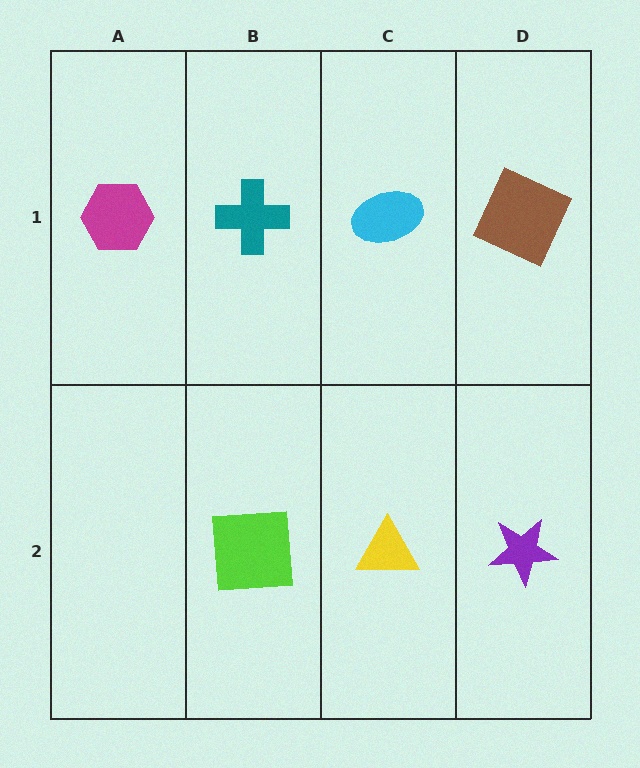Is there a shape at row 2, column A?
No, that cell is empty.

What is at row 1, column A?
A magenta hexagon.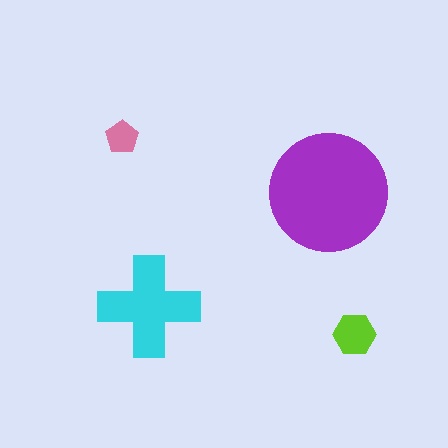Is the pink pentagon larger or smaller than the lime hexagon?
Smaller.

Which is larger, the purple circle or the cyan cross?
The purple circle.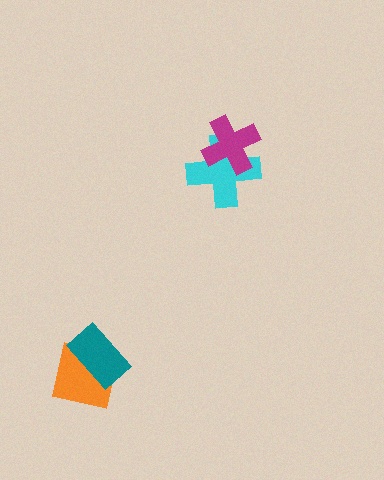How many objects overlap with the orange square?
1 object overlaps with the orange square.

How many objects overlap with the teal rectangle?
1 object overlaps with the teal rectangle.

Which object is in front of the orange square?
The teal rectangle is in front of the orange square.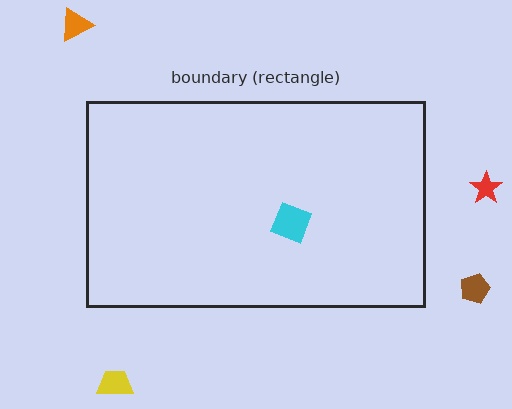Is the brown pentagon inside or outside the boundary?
Outside.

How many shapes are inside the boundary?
1 inside, 4 outside.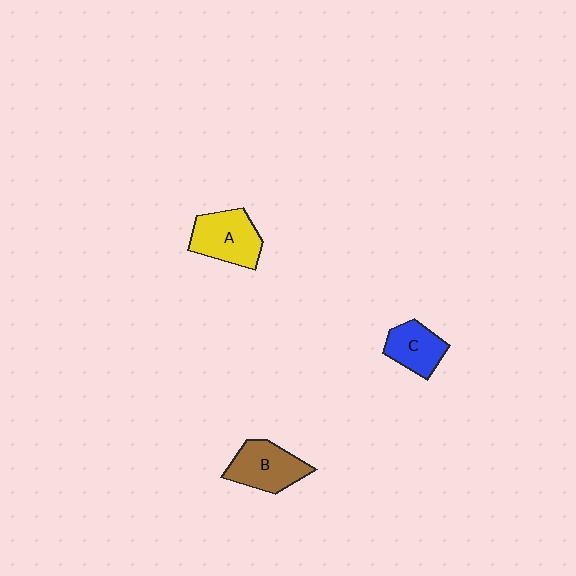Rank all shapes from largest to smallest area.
From largest to smallest: A (yellow), B (brown), C (blue).